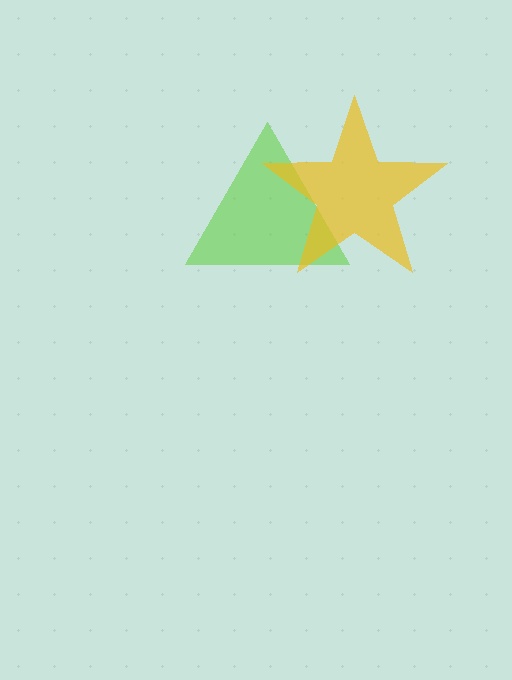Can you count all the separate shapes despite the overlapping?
Yes, there are 2 separate shapes.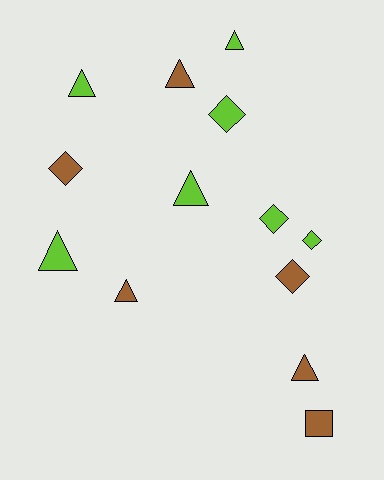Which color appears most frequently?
Lime, with 7 objects.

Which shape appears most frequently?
Triangle, with 7 objects.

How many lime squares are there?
There are no lime squares.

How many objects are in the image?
There are 13 objects.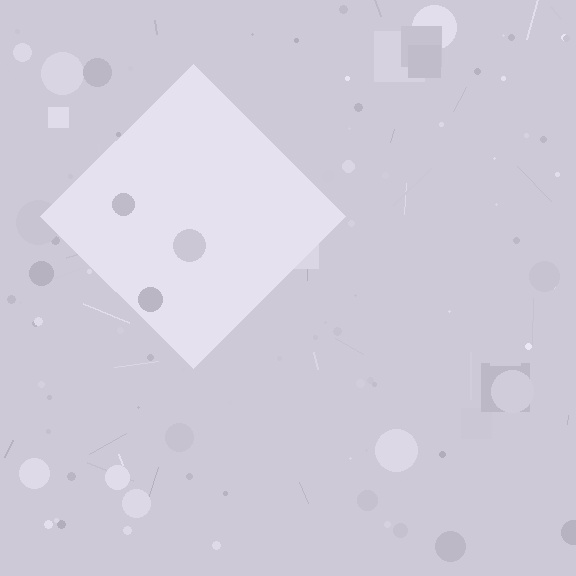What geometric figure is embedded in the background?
A diamond is embedded in the background.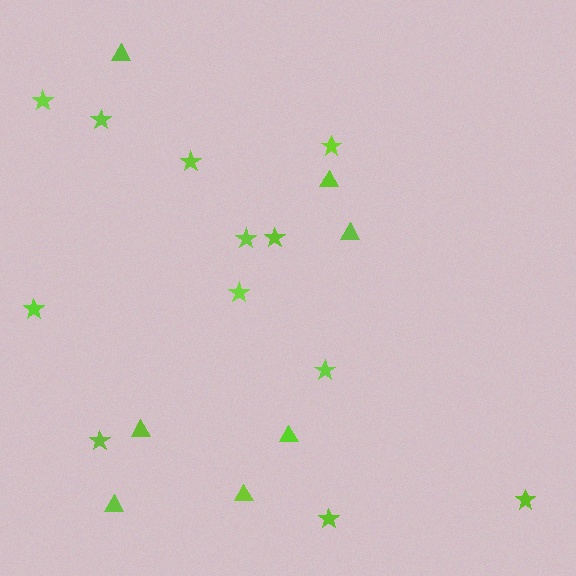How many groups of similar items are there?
There are 2 groups: one group of triangles (7) and one group of stars (12).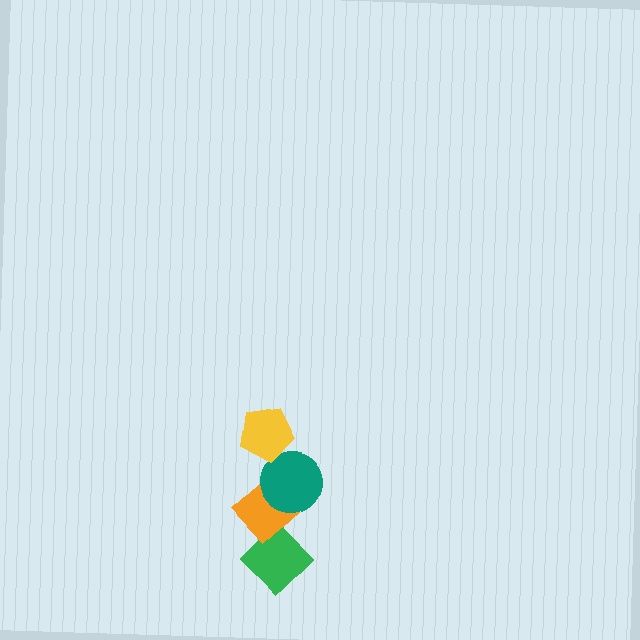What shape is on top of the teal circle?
The yellow pentagon is on top of the teal circle.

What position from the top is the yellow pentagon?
The yellow pentagon is 1st from the top.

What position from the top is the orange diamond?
The orange diamond is 3rd from the top.